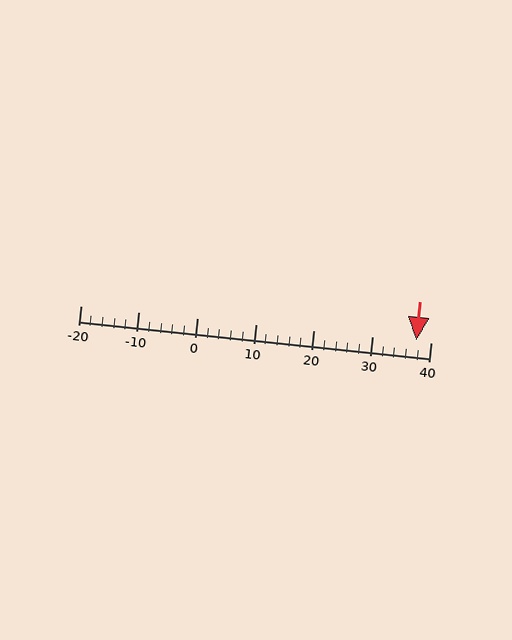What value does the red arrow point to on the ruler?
The red arrow points to approximately 38.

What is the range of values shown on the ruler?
The ruler shows values from -20 to 40.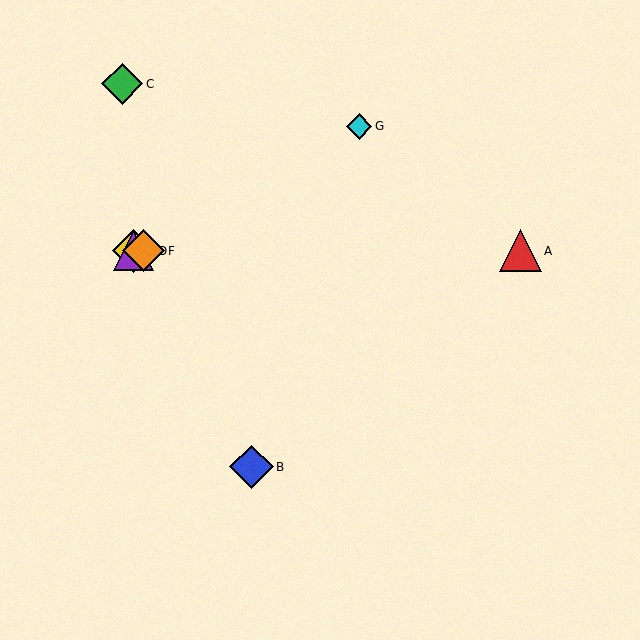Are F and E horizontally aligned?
Yes, both are at y≈251.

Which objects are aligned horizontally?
Objects A, D, E, F are aligned horizontally.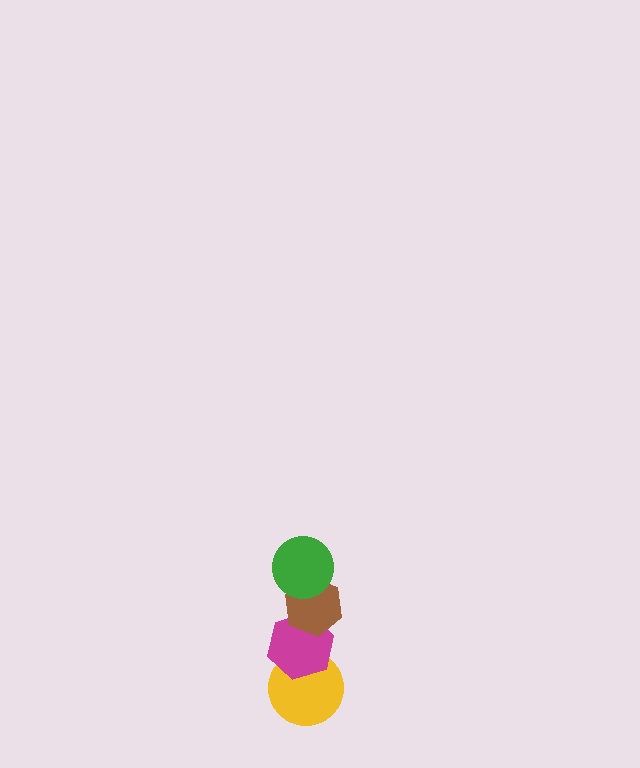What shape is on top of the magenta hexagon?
The brown hexagon is on top of the magenta hexagon.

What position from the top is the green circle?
The green circle is 1st from the top.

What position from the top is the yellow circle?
The yellow circle is 4th from the top.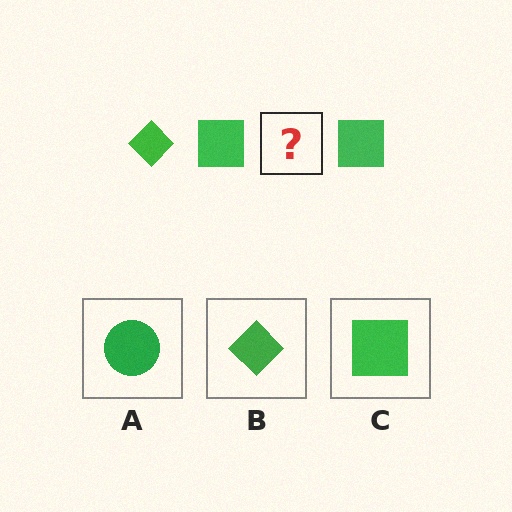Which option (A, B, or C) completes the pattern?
B.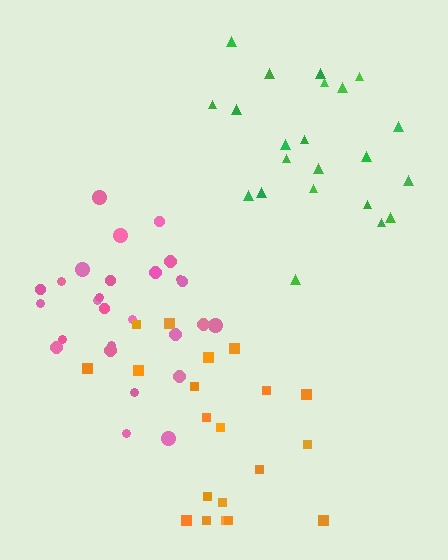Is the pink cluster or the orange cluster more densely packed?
Pink.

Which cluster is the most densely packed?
Pink.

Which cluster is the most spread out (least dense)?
Orange.